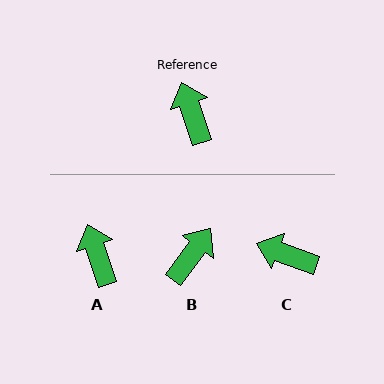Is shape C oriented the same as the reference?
No, it is off by about 51 degrees.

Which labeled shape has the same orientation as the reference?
A.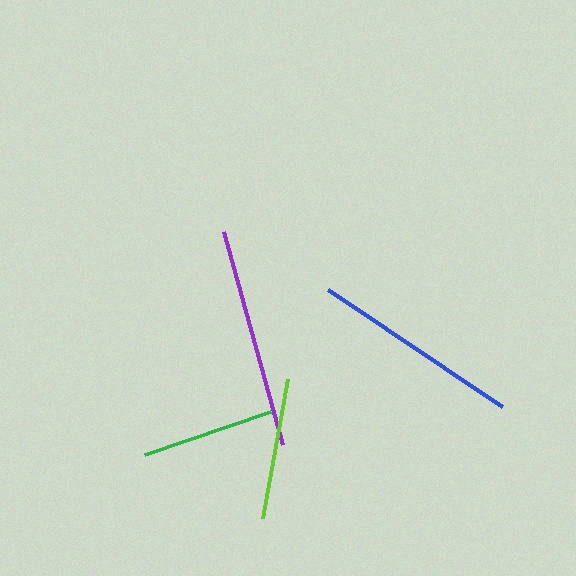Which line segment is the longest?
The purple line is the longest at approximately 220 pixels.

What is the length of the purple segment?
The purple segment is approximately 220 pixels long.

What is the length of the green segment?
The green segment is approximately 133 pixels long.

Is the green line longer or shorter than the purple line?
The purple line is longer than the green line.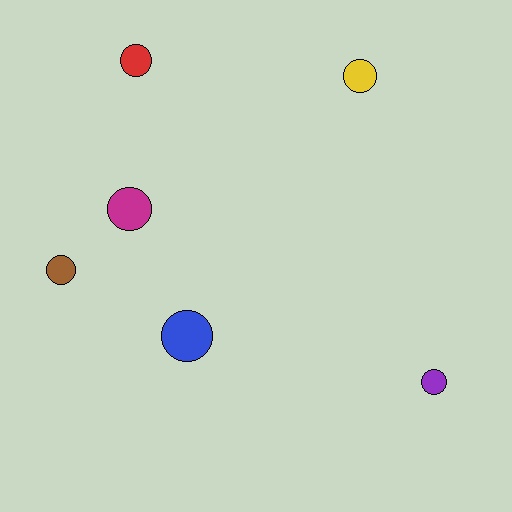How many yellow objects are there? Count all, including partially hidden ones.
There is 1 yellow object.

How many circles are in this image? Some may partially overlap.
There are 6 circles.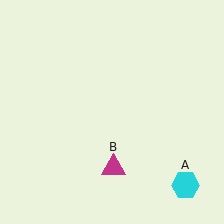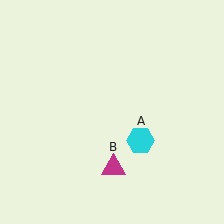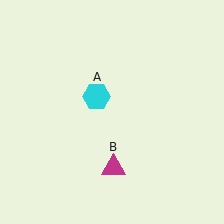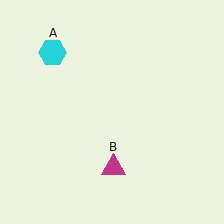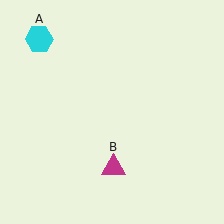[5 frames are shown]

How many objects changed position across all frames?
1 object changed position: cyan hexagon (object A).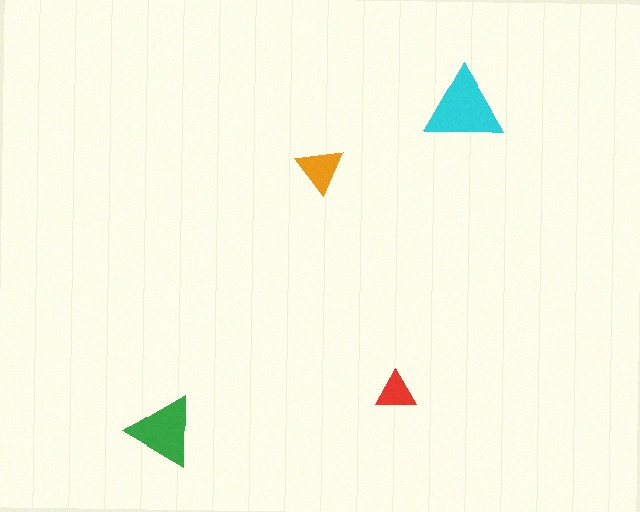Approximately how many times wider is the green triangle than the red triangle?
About 1.5 times wider.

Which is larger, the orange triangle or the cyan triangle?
The cyan one.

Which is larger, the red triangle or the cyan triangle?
The cyan one.